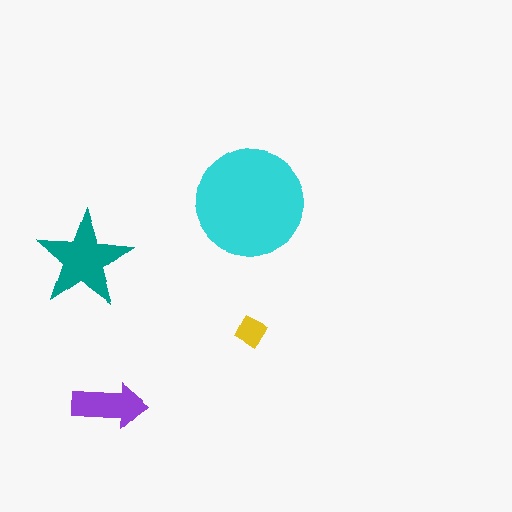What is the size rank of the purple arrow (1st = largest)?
3rd.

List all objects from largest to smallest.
The cyan circle, the teal star, the purple arrow, the yellow diamond.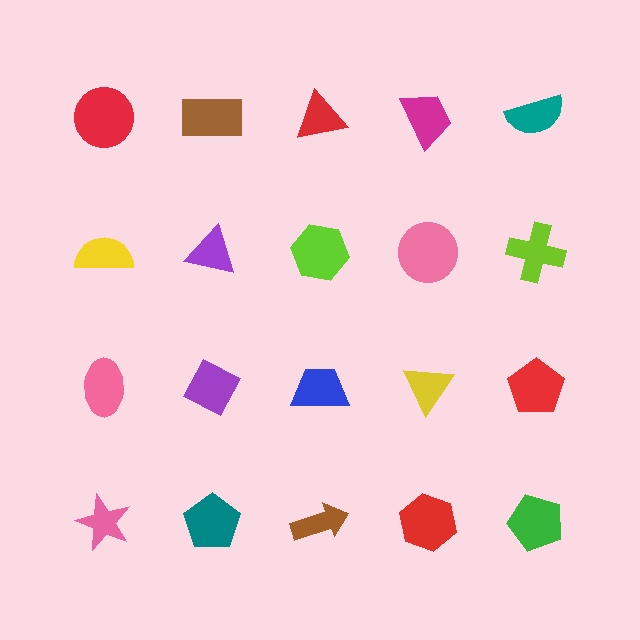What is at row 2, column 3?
A lime hexagon.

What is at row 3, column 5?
A red pentagon.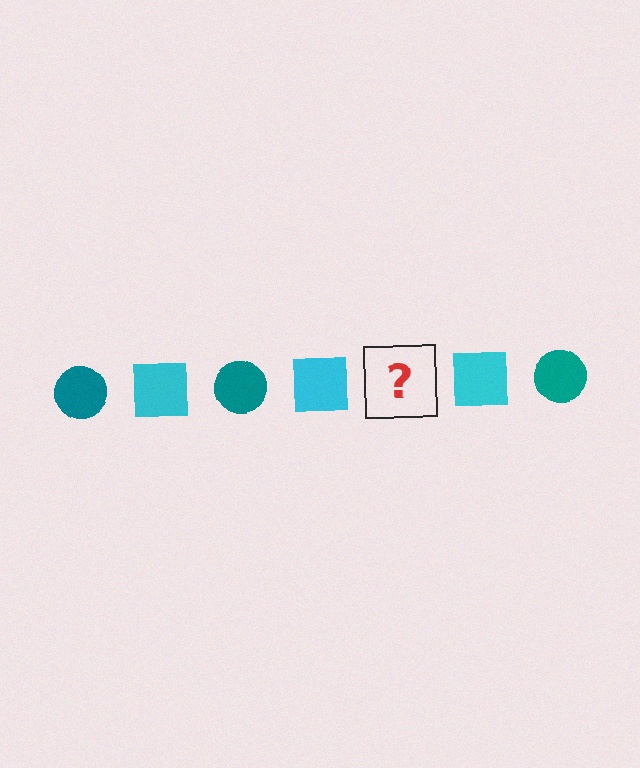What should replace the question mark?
The question mark should be replaced with a teal circle.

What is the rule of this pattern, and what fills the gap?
The rule is that the pattern alternates between teal circle and cyan square. The gap should be filled with a teal circle.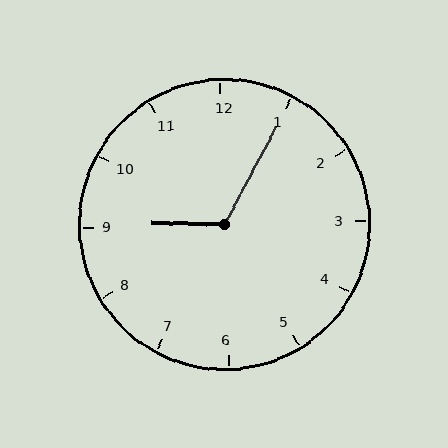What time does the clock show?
9:05.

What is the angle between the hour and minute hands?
Approximately 118 degrees.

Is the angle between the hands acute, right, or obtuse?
It is obtuse.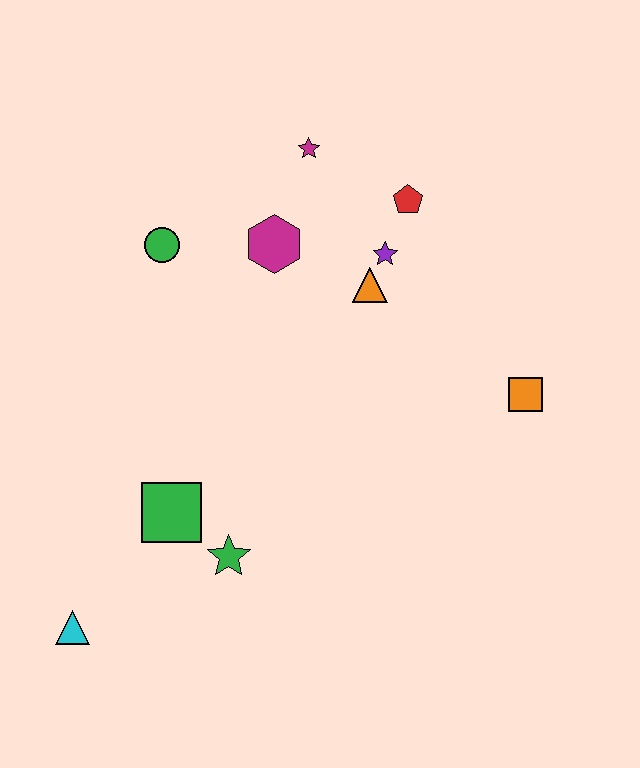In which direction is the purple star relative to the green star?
The purple star is above the green star.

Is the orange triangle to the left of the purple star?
Yes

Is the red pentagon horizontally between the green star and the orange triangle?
No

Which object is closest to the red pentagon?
The purple star is closest to the red pentagon.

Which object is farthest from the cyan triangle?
The red pentagon is farthest from the cyan triangle.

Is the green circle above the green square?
Yes